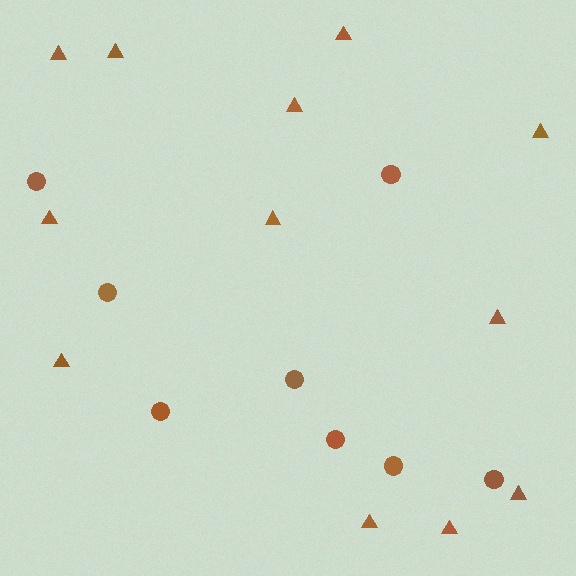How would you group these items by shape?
There are 2 groups: one group of circles (8) and one group of triangles (12).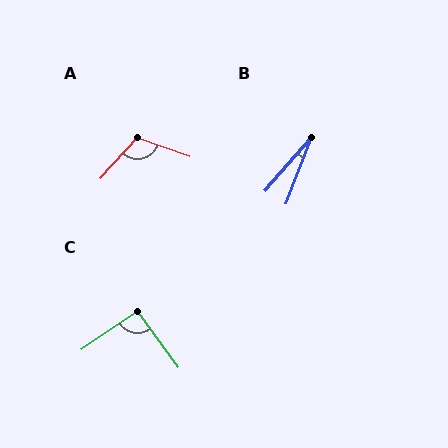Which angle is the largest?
A, at approximately 112 degrees.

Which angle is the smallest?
B, at approximately 20 degrees.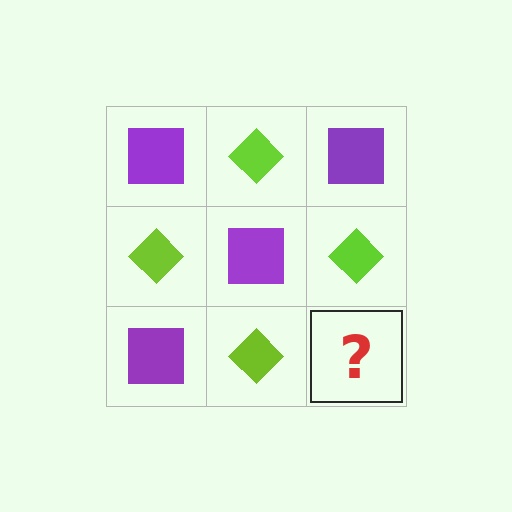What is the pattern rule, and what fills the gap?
The rule is that it alternates purple square and lime diamond in a checkerboard pattern. The gap should be filled with a purple square.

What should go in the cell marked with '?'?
The missing cell should contain a purple square.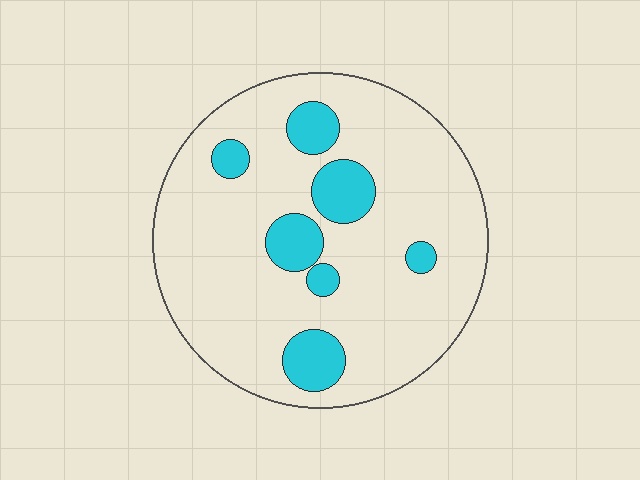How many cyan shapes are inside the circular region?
7.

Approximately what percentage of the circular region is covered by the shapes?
Approximately 15%.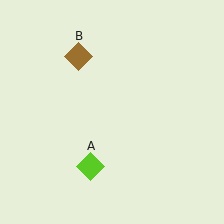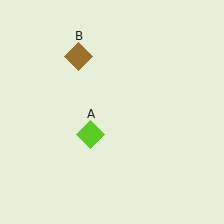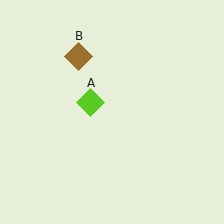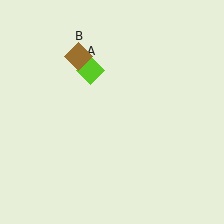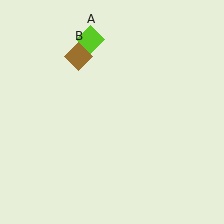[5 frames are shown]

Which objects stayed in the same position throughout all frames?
Brown diamond (object B) remained stationary.